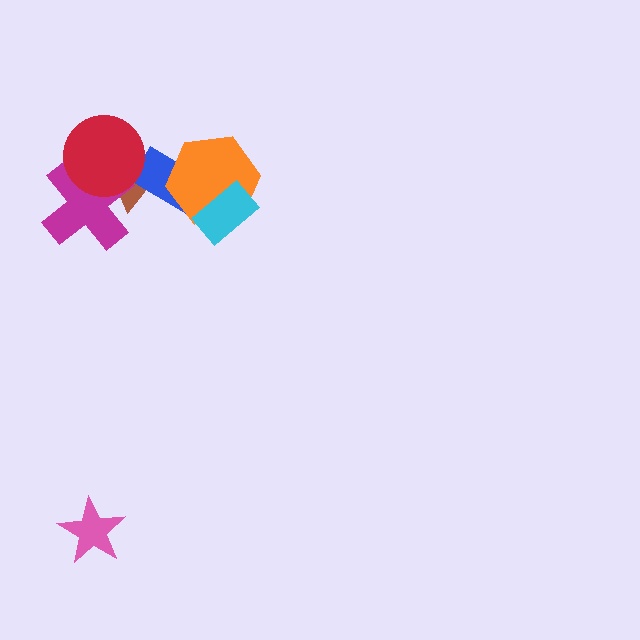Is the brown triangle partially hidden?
Yes, it is partially covered by another shape.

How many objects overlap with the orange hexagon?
2 objects overlap with the orange hexagon.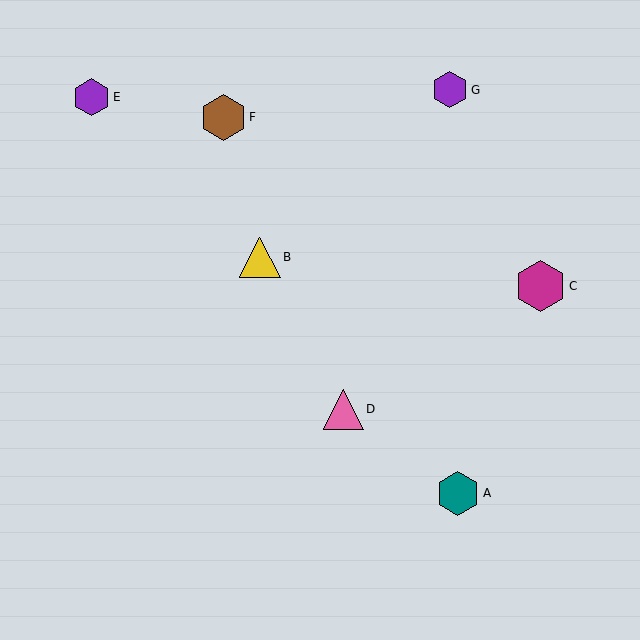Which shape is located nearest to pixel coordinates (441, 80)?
The purple hexagon (labeled G) at (450, 90) is nearest to that location.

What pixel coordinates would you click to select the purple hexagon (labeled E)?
Click at (91, 97) to select the purple hexagon E.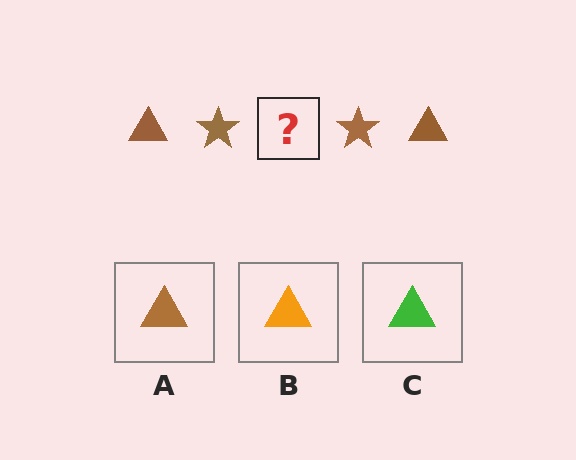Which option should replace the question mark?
Option A.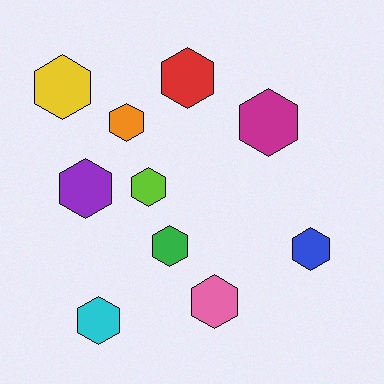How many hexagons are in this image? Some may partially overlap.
There are 10 hexagons.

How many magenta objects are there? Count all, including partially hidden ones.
There is 1 magenta object.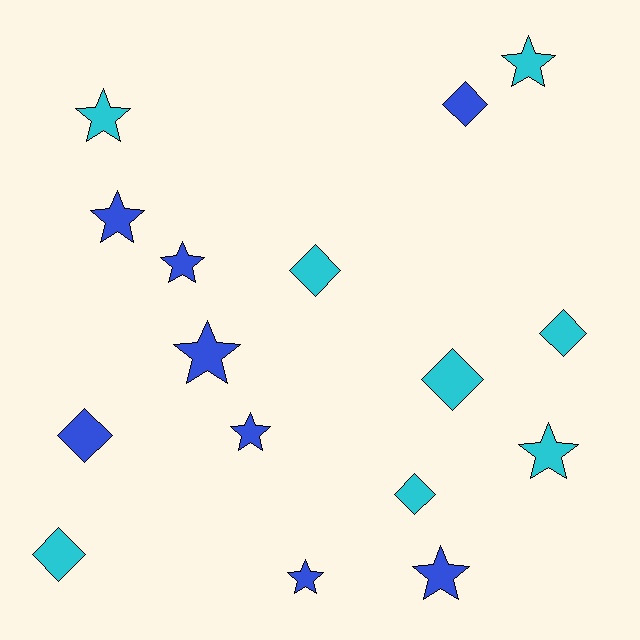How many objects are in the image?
There are 16 objects.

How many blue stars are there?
There are 6 blue stars.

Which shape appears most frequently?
Star, with 9 objects.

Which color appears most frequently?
Blue, with 8 objects.